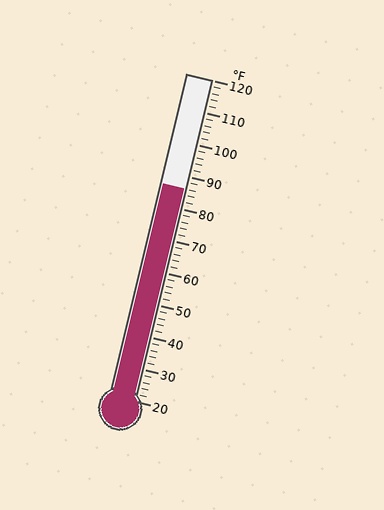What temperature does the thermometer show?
The thermometer shows approximately 86°F.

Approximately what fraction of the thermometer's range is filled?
The thermometer is filled to approximately 65% of its range.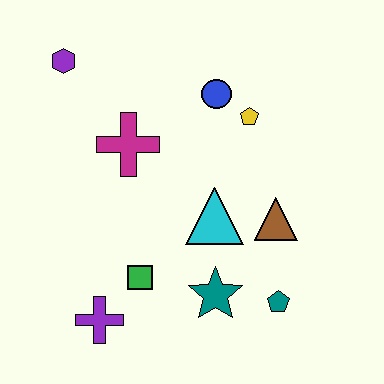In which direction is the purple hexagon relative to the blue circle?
The purple hexagon is to the left of the blue circle.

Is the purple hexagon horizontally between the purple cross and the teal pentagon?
No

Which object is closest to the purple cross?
The green square is closest to the purple cross.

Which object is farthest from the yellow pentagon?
The purple cross is farthest from the yellow pentagon.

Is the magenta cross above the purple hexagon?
No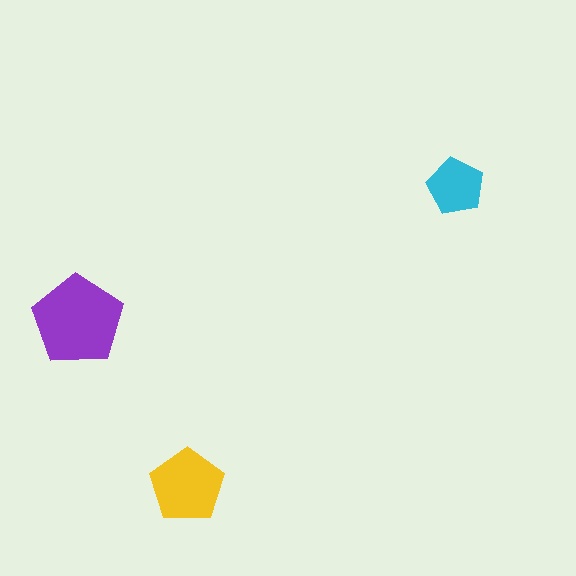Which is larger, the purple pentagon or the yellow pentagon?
The purple one.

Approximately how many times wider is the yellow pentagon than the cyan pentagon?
About 1.5 times wider.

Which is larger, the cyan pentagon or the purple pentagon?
The purple one.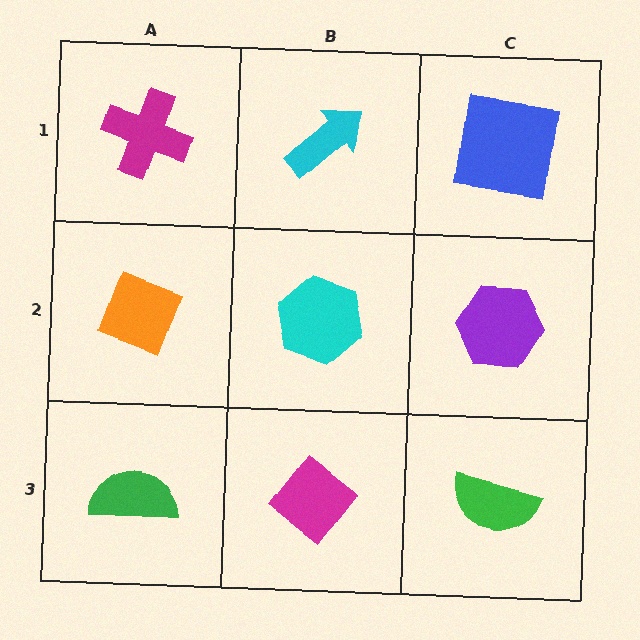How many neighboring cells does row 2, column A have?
3.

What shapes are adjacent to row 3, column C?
A purple hexagon (row 2, column C), a magenta diamond (row 3, column B).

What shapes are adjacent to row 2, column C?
A blue square (row 1, column C), a green semicircle (row 3, column C), a cyan hexagon (row 2, column B).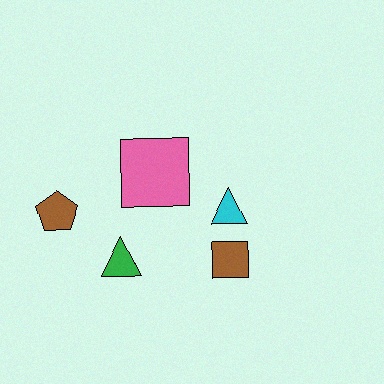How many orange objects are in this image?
There are no orange objects.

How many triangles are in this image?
There are 2 triangles.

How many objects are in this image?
There are 5 objects.